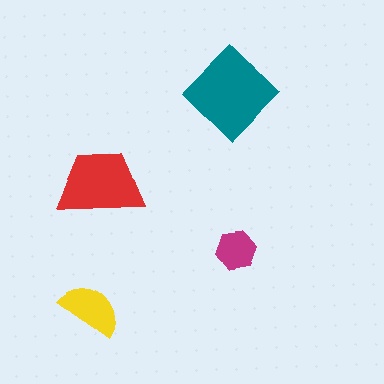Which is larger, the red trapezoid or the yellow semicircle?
The red trapezoid.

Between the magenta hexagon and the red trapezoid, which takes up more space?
The red trapezoid.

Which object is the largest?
The teal diamond.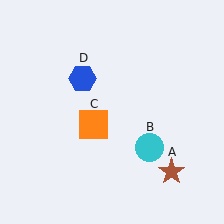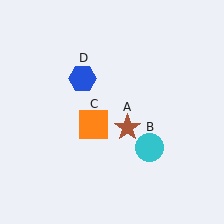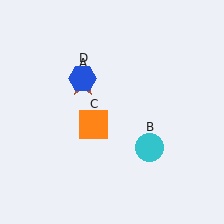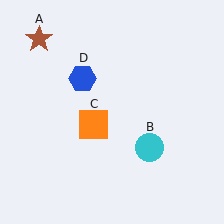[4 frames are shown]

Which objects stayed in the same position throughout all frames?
Cyan circle (object B) and orange square (object C) and blue hexagon (object D) remained stationary.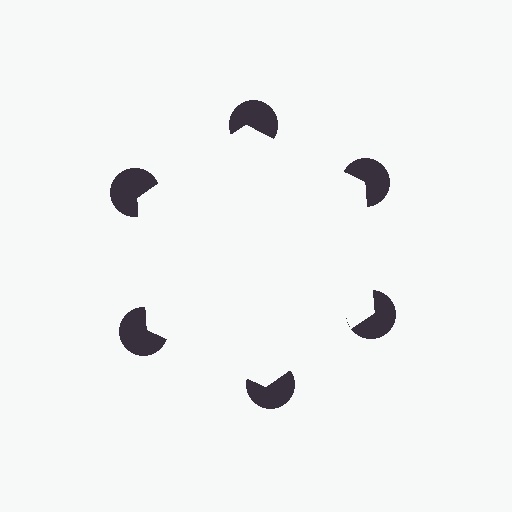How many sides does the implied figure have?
6 sides.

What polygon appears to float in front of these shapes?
An illusory hexagon — its edges are inferred from the aligned wedge cuts in the pac-man discs, not physically drawn.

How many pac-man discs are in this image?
There are 6 — one at each vertex of the illusory hexagon.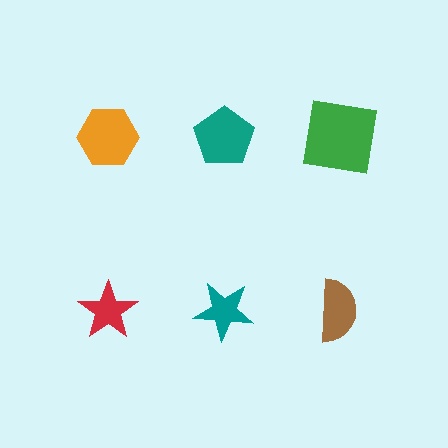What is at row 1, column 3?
A green square.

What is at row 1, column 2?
A teal pentagon.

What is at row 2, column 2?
A teal star.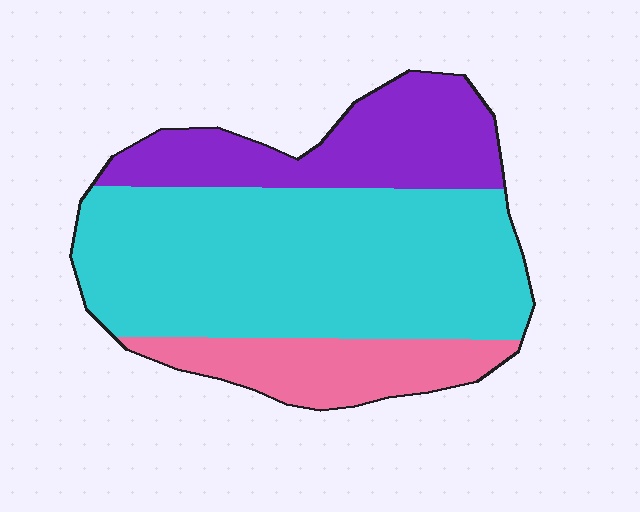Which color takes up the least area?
Pink, at roughly 15%.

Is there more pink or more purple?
Purple.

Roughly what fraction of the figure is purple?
Purple takes up about one quarter (1/4) of the figure.